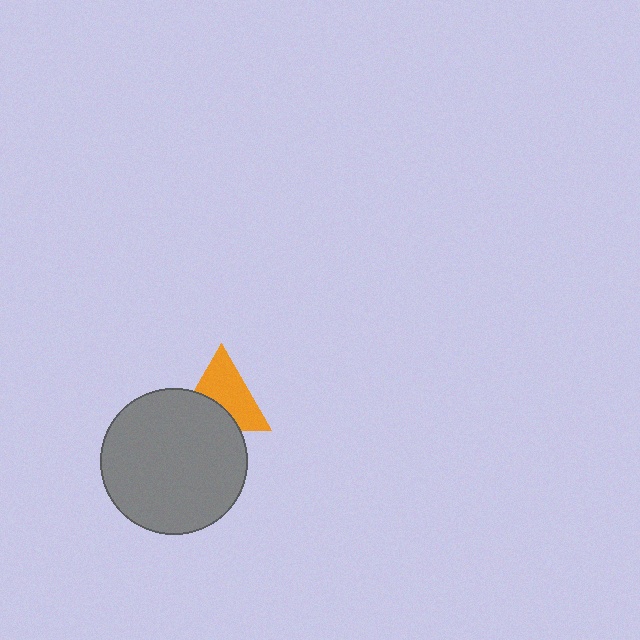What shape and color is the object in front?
The object in front is a gray circle.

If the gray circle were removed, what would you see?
You would see the complete orange triangle.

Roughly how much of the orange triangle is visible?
About half of it is visible (roughly 62%).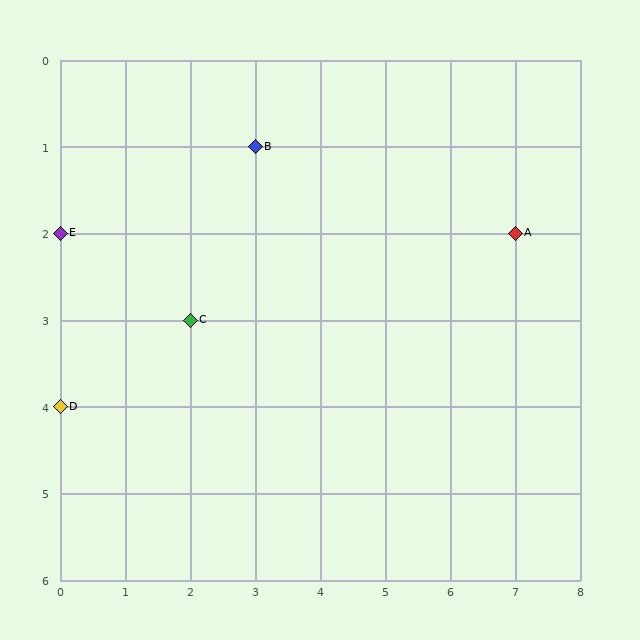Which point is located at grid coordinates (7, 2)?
Point A is at (7, 2).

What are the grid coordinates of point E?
Point E is at grid coordinates (0, 2).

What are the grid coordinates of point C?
Point C is at grid coordinates (2, 3).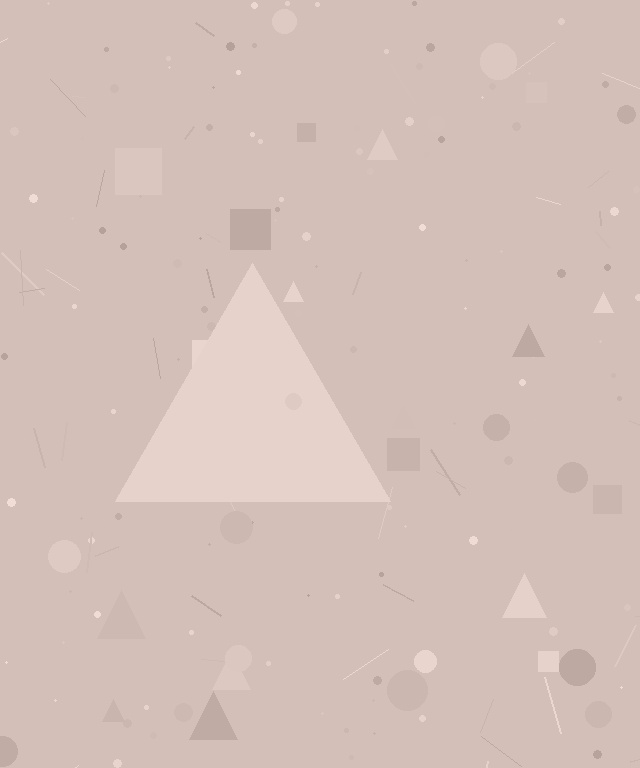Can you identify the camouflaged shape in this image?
The camouflaged shape is a triangle.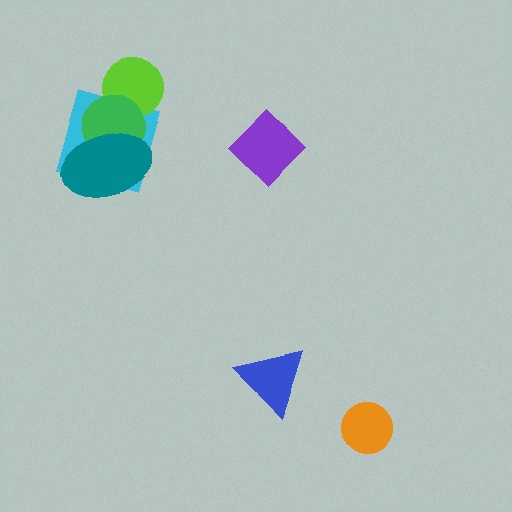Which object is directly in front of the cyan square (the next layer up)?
The lime circle is directly in front of the cyan square.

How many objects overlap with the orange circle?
0 objects overlap with the orange circle.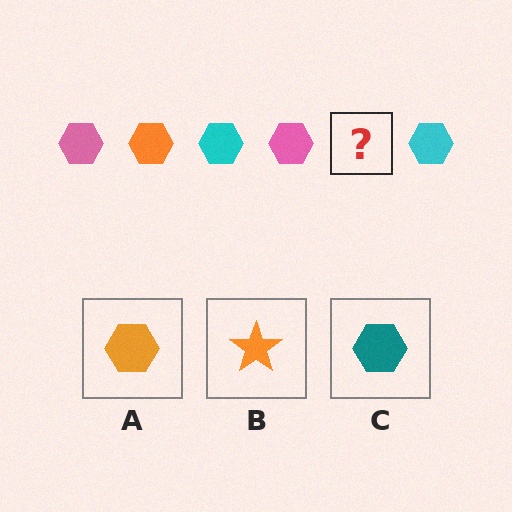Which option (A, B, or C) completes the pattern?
A.